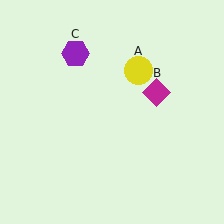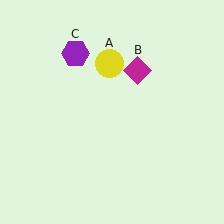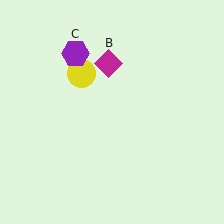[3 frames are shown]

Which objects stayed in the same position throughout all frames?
Purple hexagon (object C) remained stationary.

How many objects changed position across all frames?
2 objects changed position: yellow circle (object A), magenta diamond (object B).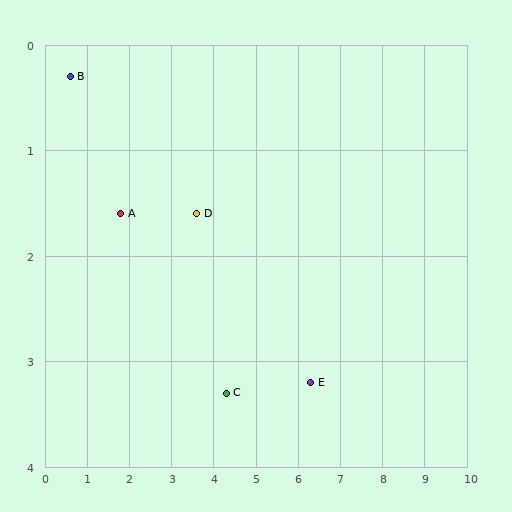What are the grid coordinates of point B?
Point B is at approximately (0.6, 0.3).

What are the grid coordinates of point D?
Point D is at approximately (3.6, 1.6).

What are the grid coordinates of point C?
Point C is at approximately (4.3, 3.3).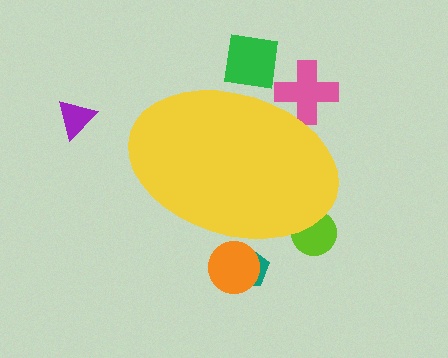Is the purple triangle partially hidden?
No, the purple triangle is fully visible.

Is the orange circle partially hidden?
Yes, the orange circle is partially hidden behind the yellow ellipse.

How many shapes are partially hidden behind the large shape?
5 shapes are partially hidden.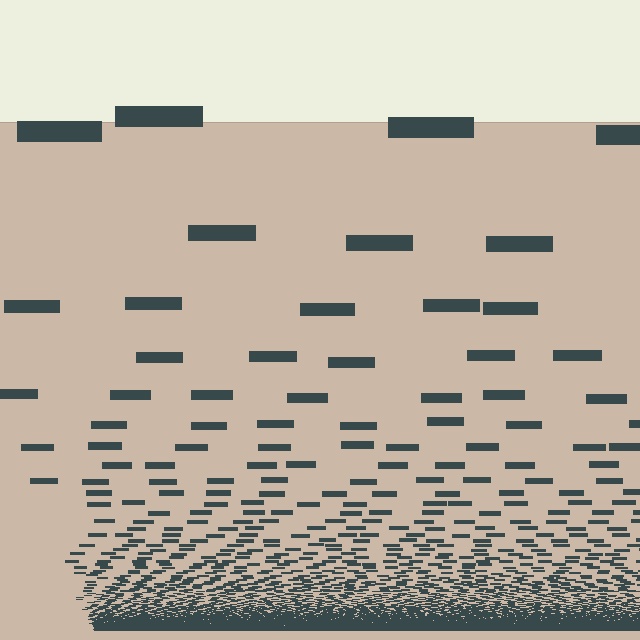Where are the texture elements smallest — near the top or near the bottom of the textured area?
Near the bottom.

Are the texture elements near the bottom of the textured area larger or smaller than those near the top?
Smaller. The gradient is inverted — elements near the bottom are smaller and denser.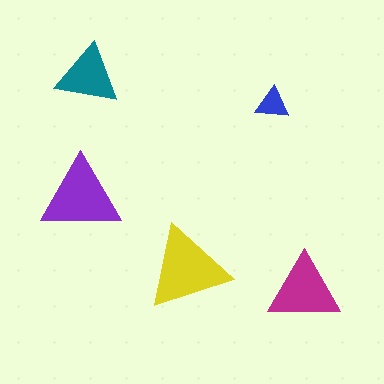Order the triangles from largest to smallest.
the yellow one, the purple one, the magenta one, the teal one, the blue one.